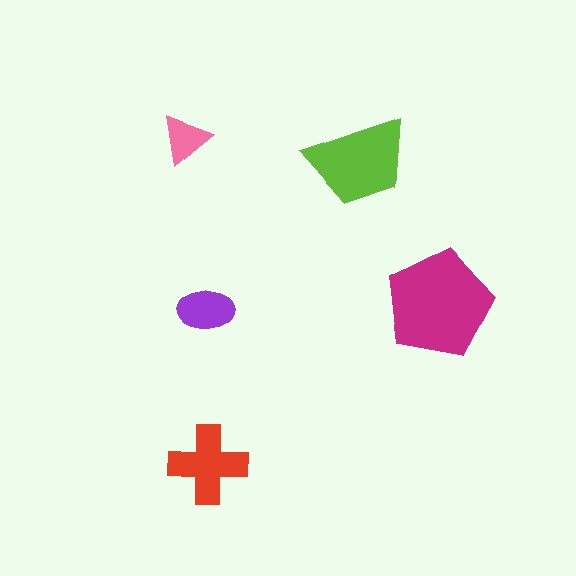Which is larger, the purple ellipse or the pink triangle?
The purple ellipse.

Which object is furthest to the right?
The magenta pentagon is rightmost.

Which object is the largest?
The magenta pentagon.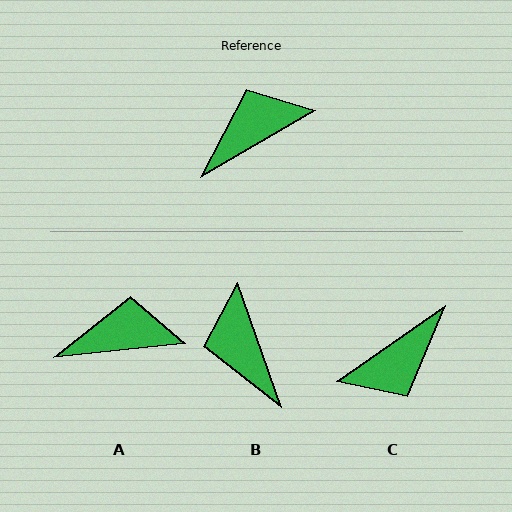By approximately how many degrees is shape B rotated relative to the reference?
Approximately 79 degrees counter-clockwise.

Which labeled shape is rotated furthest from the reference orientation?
C, about 175 degrees away.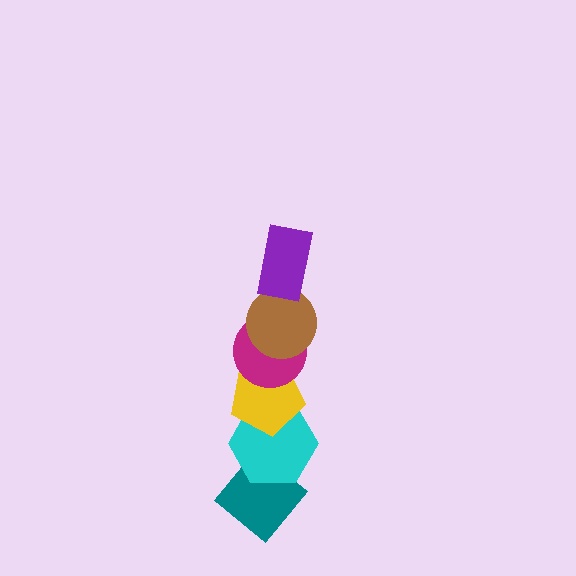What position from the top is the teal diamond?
The teal diamond is 6th from the top.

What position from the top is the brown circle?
The brown circle is 2nd from the top.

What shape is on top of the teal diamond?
The cyan hexagon is on top of the teal diamond.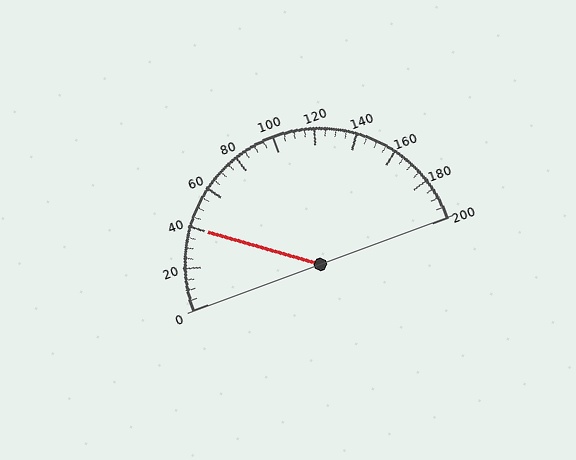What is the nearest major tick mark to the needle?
The nearest major tick mark is 40.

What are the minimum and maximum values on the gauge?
The gauge ranges from 0 to 200.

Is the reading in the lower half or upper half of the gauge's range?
The reading is in the lower half of the range (0 to 200).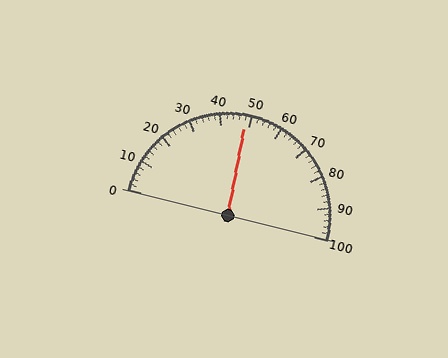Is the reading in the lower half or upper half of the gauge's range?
The reading is in the lower half of the range (0 to 100).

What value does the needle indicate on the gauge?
The needle indicates approximately 48.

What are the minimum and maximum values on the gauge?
The gauge ranges from 0 to 100.